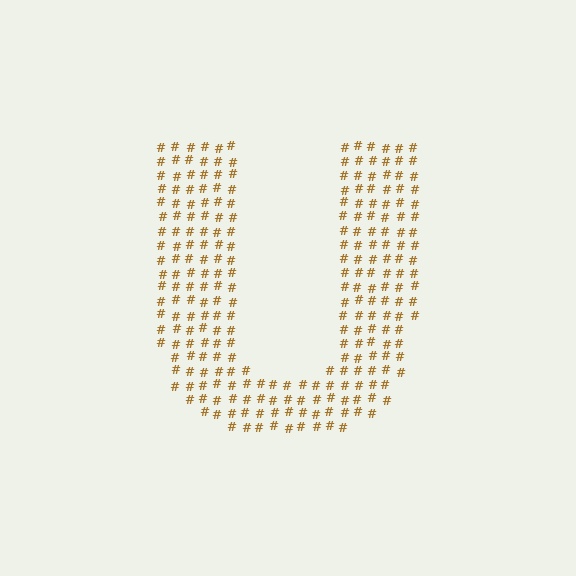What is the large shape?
The large shape is the letter U.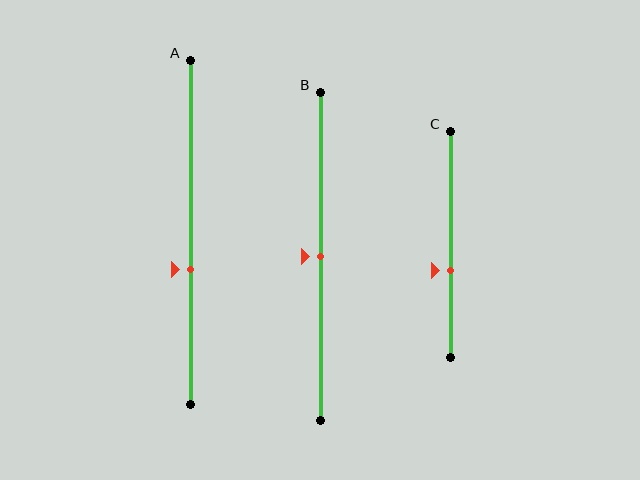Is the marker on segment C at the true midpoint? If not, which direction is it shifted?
No, the marker on segment C is shifted downward by about 12% of the segment length.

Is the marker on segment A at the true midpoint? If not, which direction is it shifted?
No, the marker on segment A is shifted downward by about 11% of the segment length.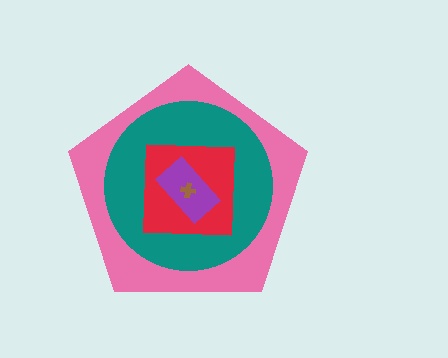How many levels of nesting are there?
5.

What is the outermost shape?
The pink pentagon.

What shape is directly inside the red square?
The purple rectangle.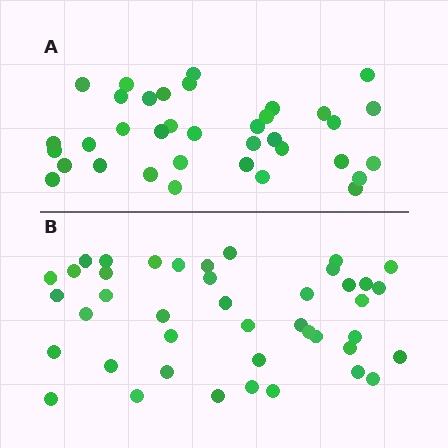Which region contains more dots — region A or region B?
Region B (the bottom region) has more dots.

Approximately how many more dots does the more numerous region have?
Region B has about 6 more dots than region A.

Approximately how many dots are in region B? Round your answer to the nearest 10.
About 40 dots. (The exact count is 42, which rounds to 40.)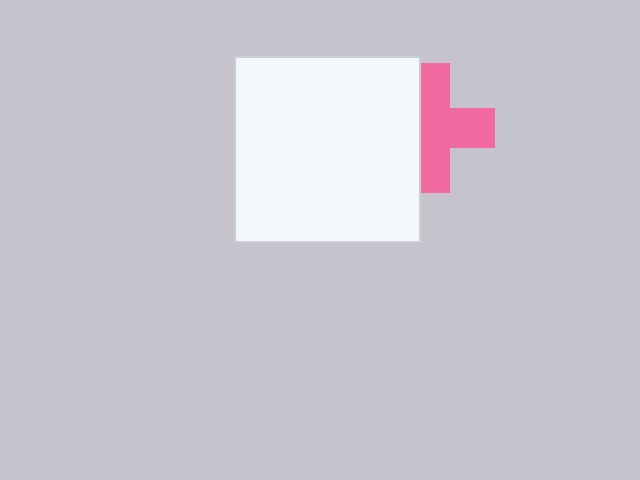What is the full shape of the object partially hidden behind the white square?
The partially hidden object is a pink cross.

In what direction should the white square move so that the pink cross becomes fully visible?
The white square should move left. That is the shortest direction to clear the overlap and leave the pink cross fully visible.